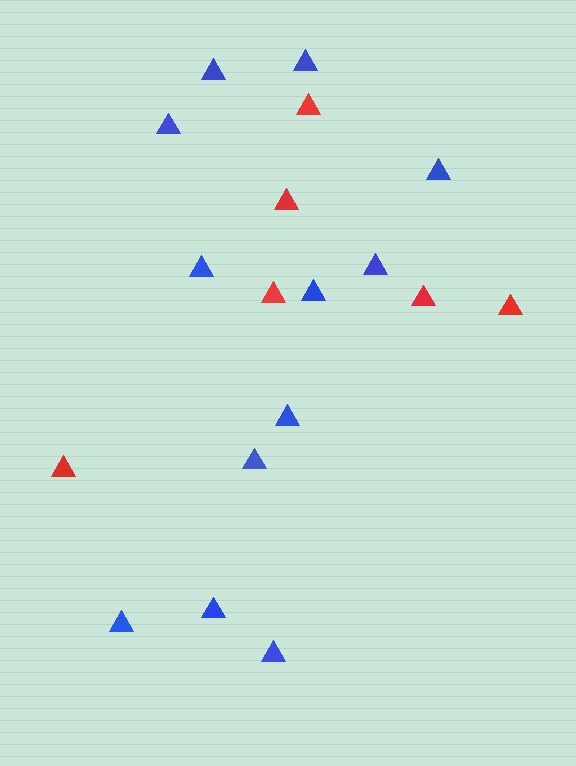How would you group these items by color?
There are 2 groups: one group of red triangles (6) and one group of blue triangles (12).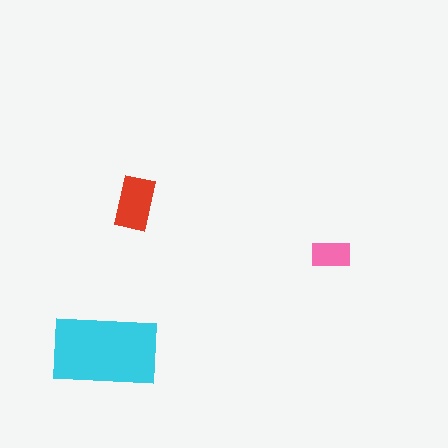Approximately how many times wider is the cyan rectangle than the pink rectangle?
About 2.5 times wider.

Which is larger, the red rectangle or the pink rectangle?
The red one.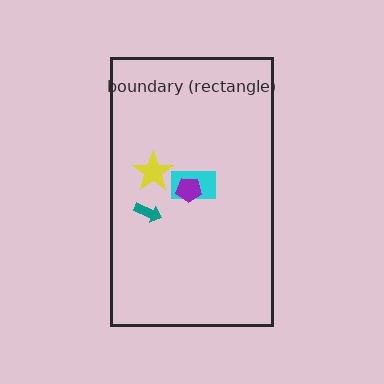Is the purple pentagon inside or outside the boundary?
Inside.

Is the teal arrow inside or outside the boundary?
Inside.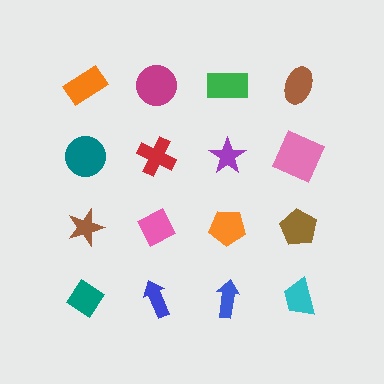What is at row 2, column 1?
A teal circle.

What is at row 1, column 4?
A brown ellipse.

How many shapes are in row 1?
4 shapes.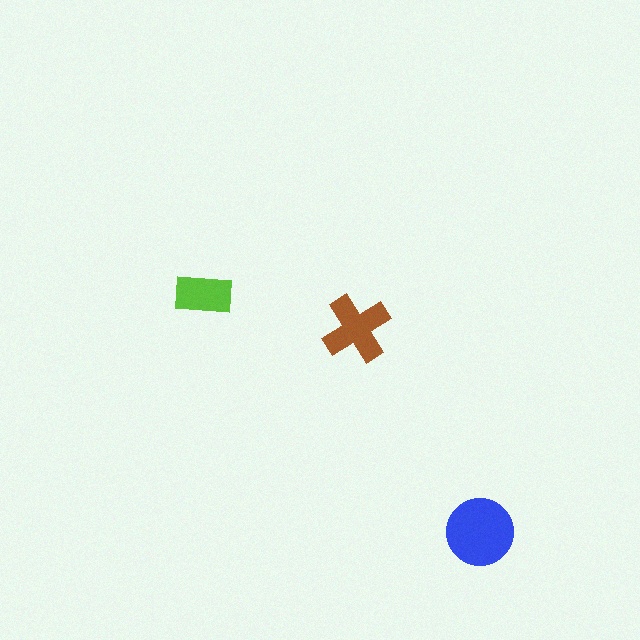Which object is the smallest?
The lime rectangle.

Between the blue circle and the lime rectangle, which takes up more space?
The blue circle.